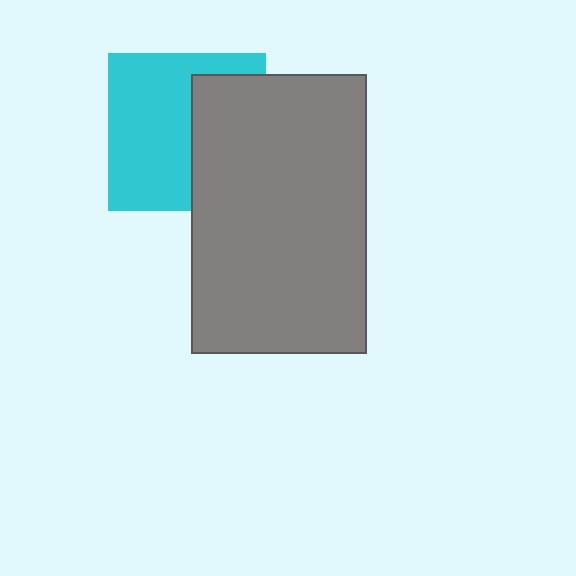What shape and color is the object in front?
The object in front is a gray rectangle.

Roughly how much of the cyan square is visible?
About half of it is visible (roughly 59%).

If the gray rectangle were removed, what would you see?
You would see the complete cyan square.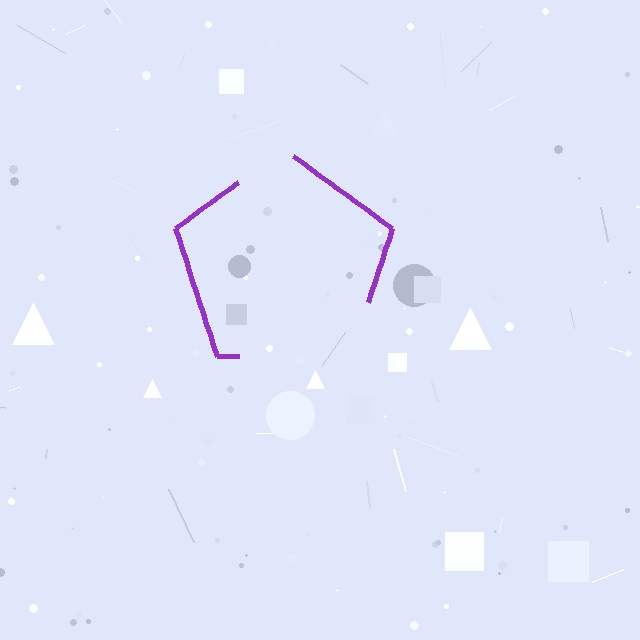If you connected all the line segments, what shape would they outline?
They would outline a pentagon.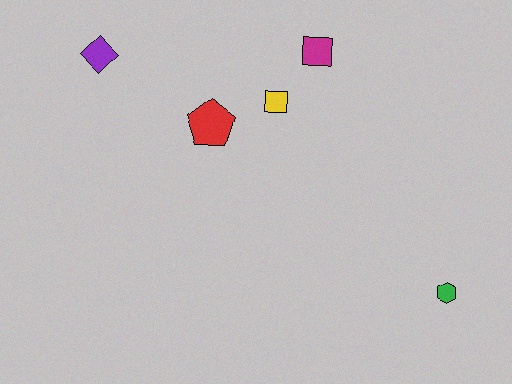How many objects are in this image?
There are 5 objects.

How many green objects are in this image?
There is 1 green object.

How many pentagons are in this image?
There is 1 pentagon.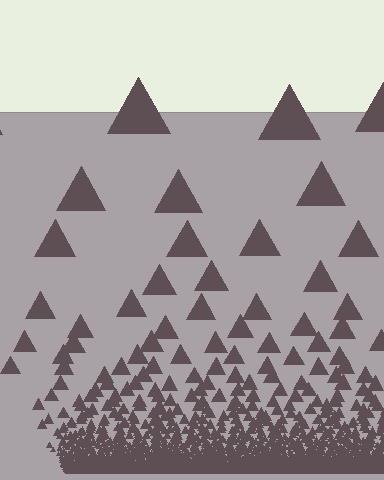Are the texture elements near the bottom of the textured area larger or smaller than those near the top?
Smaller. The gradient is inverted — elements near the bottom are smaller and denser.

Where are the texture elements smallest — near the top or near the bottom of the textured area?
Near the bottom.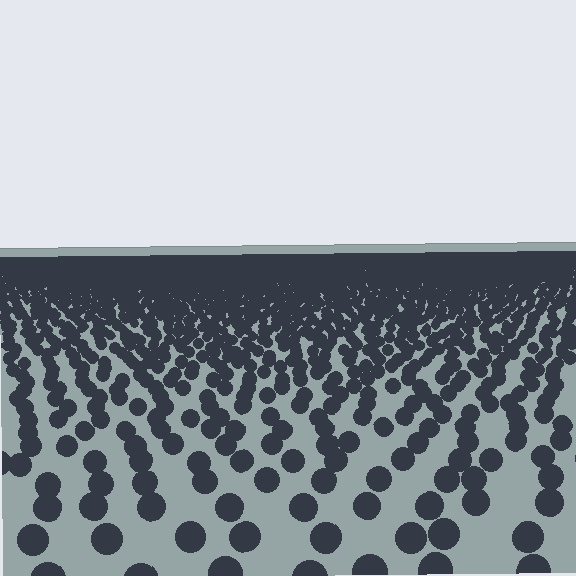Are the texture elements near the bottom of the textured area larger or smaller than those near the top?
Larger. Near the bottom, elements are closer to the viewer and appear at a bigger on-screen size.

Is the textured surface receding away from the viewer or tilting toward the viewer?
The surface is receding away from the viewer. Texture elements get smaller and denser toward the top.